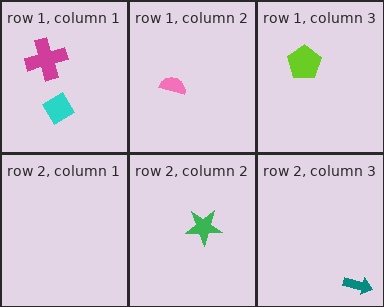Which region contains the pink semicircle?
The row 1, column 2 region.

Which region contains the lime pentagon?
The row 1, column 3 region.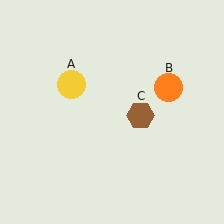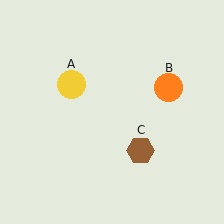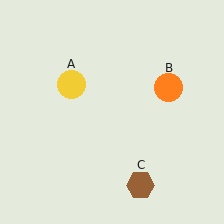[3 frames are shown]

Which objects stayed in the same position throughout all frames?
Yellow circle (object A) and orange circle (object B) remained stationary.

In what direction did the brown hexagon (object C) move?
The brown hexagon (object C) moved down.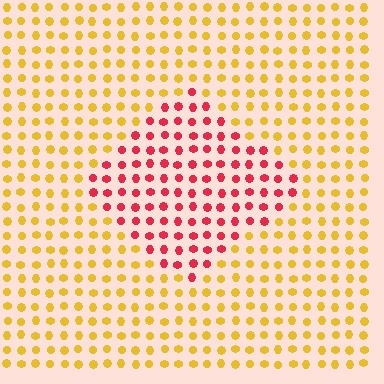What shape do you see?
I see a diamond.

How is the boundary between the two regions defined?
The boundary is defined purely by a slight shift in hue (about 57 degrees). Spacing, size, and orientation are identical on both sides.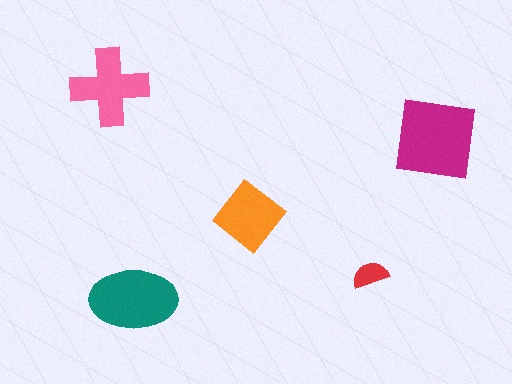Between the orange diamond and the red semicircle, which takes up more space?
The orange diamond.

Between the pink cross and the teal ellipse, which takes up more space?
The teal ellipse.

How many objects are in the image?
There are 5 objects in the image.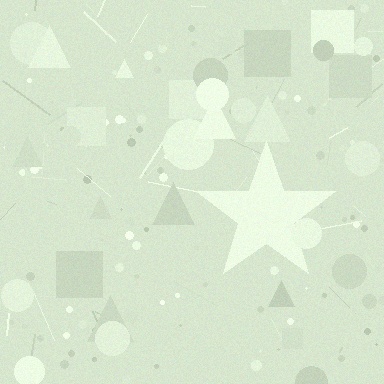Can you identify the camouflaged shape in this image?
The camouflaged shape is a star.